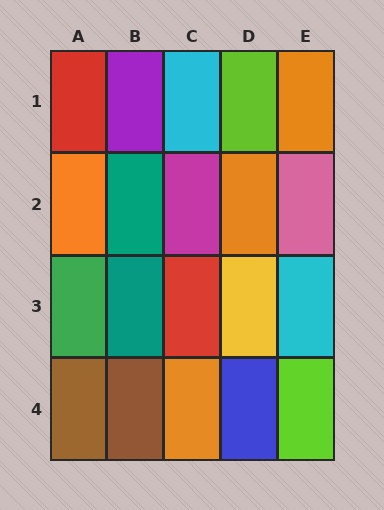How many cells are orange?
4 cells are orange.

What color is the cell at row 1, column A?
Red.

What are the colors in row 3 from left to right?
Green, teal, red, yellow, cyan.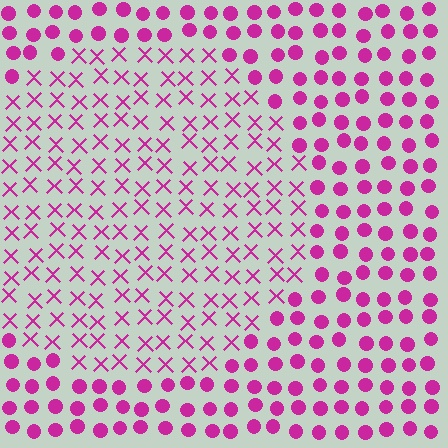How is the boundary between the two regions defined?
The boundary is defined by a change in element shape: X marks inside vs. circles outside. All elements share the same color and spacing.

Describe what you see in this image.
The image is filled with small magenta elements arranged in a uniform grid. A circle-shaped region contains X marks, while the surrounding area contains circles. The boundary is defined purely by the change in element shape.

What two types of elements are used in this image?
The image uses X marks inside the circle region and circles outside it.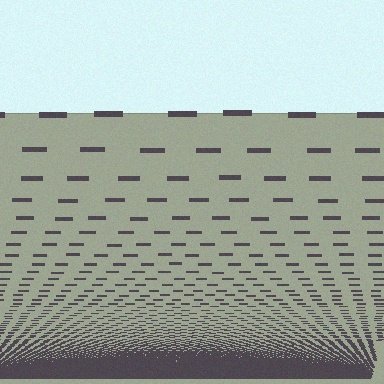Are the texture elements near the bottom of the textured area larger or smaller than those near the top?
Smaller. The gradient is inverted — elements near the bottom are smaller and denser.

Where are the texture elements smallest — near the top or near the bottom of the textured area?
Near the bottom.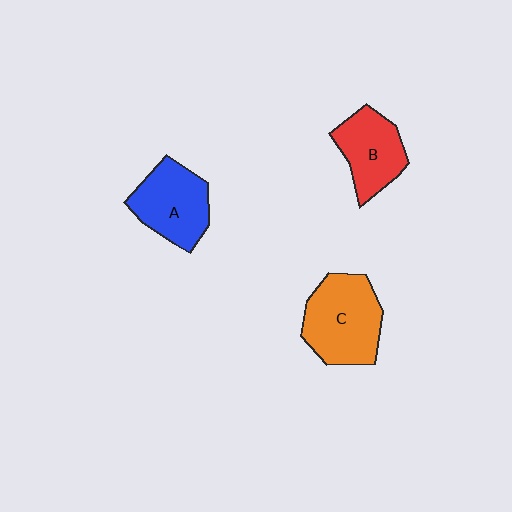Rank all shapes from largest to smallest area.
From largest to smallest: C (orange), A (blue), B (red).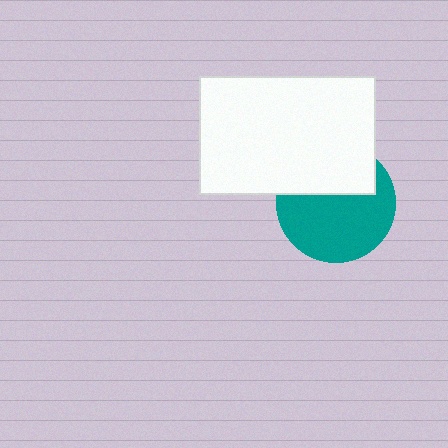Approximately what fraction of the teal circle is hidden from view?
Roughly 38% of the teal circle is hidden behind the white rectangle.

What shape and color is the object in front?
The object in front is a white rectangle.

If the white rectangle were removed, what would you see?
You would see the complete teal circle.